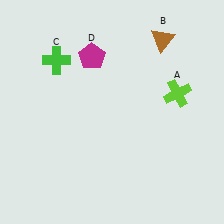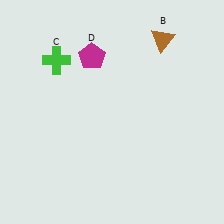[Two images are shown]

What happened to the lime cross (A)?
The lime cross (A) was removed in Image 2. It was in the top-right area of Image 1.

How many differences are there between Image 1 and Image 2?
There is 1 difference between the two images.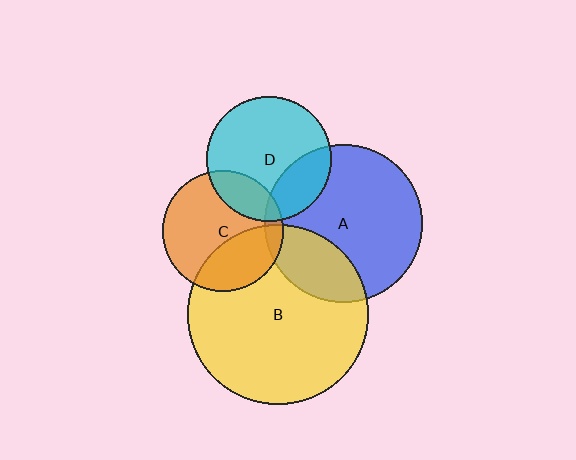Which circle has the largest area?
Circle B (yellow).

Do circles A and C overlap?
Yes.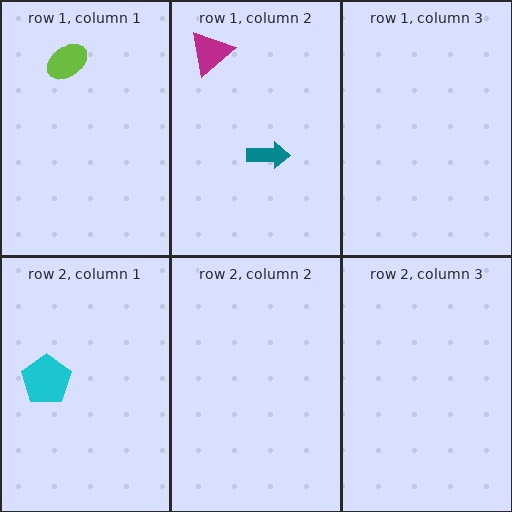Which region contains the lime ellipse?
The row 1, column 1 region.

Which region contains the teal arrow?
The row 1, column 2 region.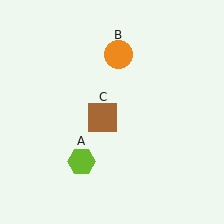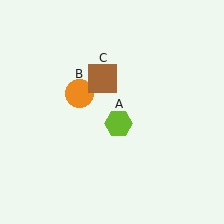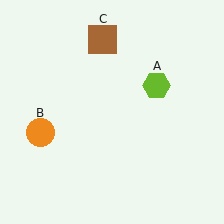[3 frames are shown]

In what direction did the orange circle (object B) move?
The orange circle (object B) moved down and to the left.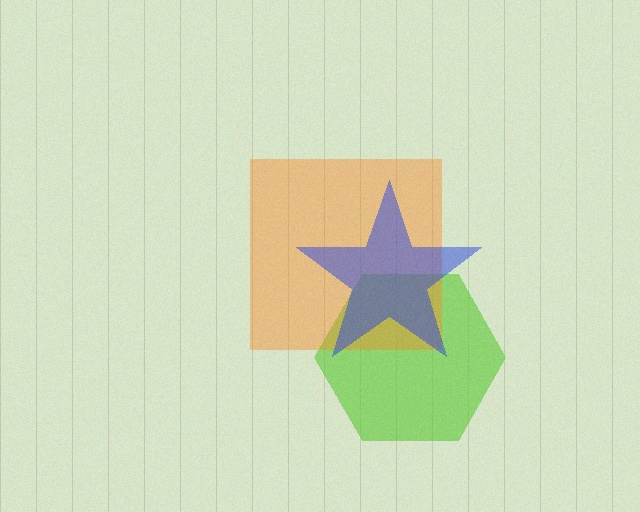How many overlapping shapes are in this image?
There are 3 overlapping shapes in the image.